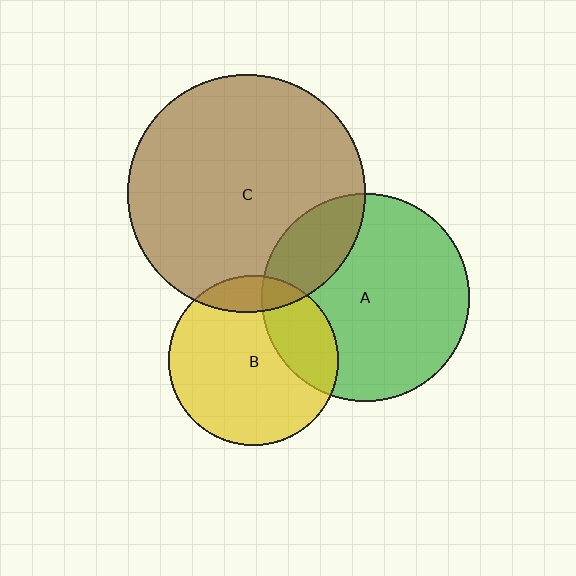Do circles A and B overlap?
Yes.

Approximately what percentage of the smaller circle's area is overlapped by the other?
Approximately 25%.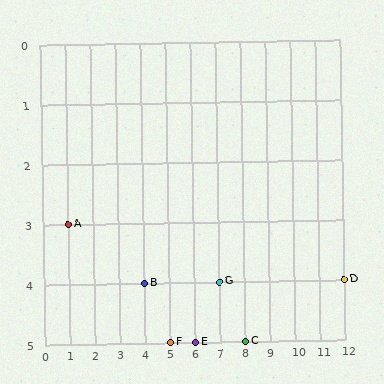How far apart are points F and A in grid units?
Points F and A are 4 columns and 2 rows apart (about 4.5 grid units diagonally).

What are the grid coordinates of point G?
Point G is at grid coordinates (7, 4).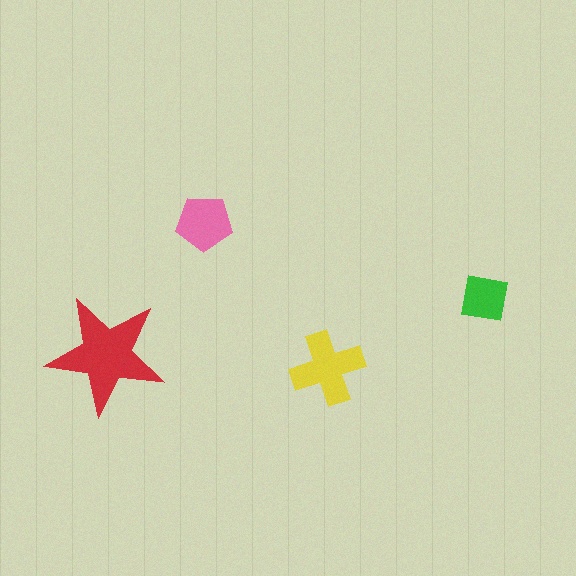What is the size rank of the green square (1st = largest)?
4th.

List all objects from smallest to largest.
The green square, the pink pentagon, the yellow cross, the red star.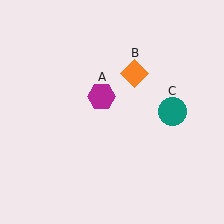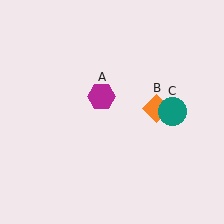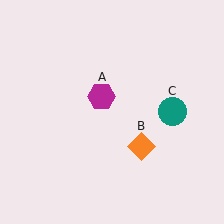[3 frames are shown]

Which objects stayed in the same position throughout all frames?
Magenta hexagon (object A) and teal circle (object C) remained stationary.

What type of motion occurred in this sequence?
The orange diamond (object B) rotated clockwise around the center of the scene.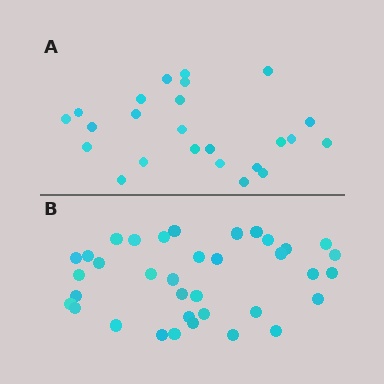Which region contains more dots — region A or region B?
Region B (the bottom region) has more dots.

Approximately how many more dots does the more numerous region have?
Region B has roughly 12 or so more dots than region A.